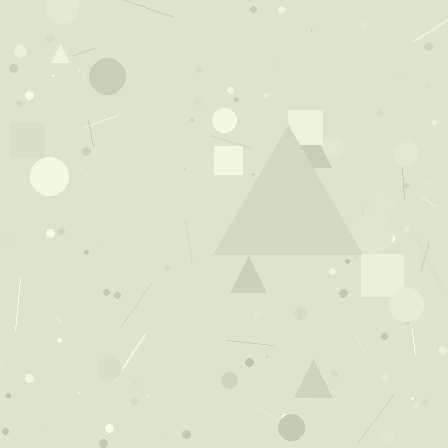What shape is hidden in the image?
A triangle is hidden in the image.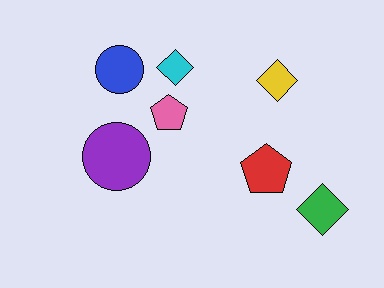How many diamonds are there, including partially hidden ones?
There are 3 diamonds.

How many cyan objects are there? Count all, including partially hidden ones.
There is 1 cyan object.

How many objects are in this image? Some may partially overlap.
There are 7 objects.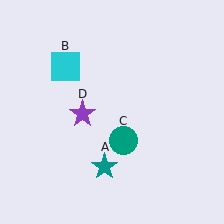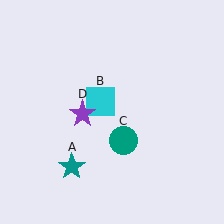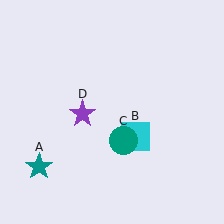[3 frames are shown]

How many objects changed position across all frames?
2 objects changed position: teal star (object A), cyan square (object B).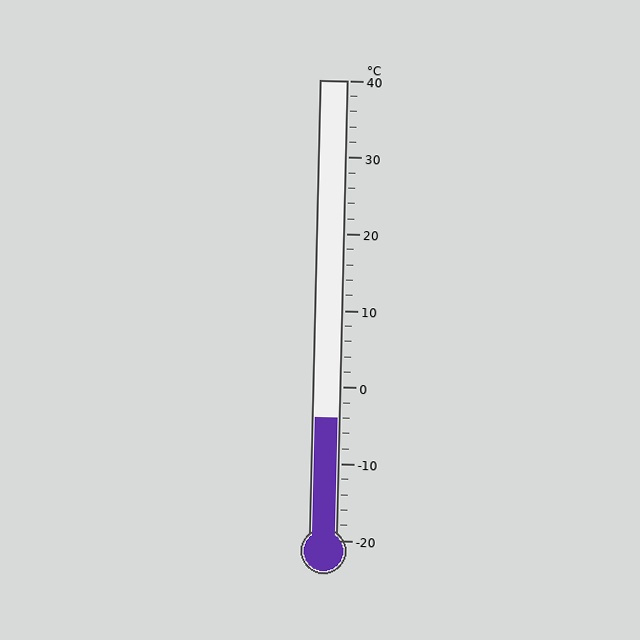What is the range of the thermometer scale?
The thermometer scale ranges from -20°C to 40°C.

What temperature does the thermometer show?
The thermometer shows approximately -4°C.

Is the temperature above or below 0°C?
The temperature is below 0°C.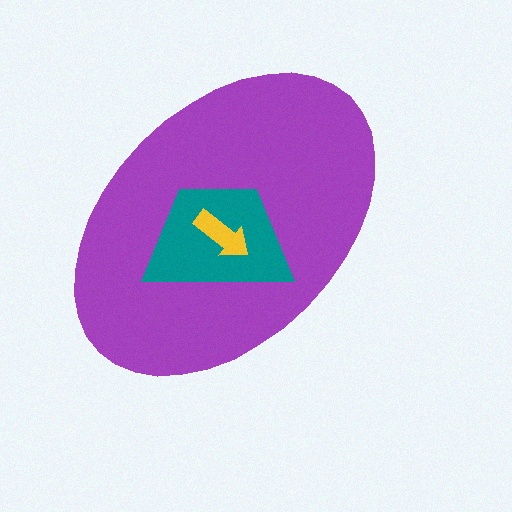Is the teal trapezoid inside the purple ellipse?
Yes.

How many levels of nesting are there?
3.